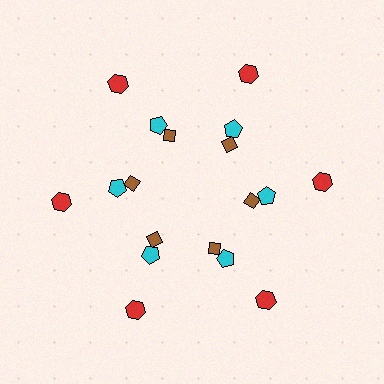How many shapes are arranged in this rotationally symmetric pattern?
There are 18 shapes, arranged in 6 groups of 3.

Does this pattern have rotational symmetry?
Yes, this pattern has 6-fold rotational symmetry. It looks the same after rotating 60 degrees around the center.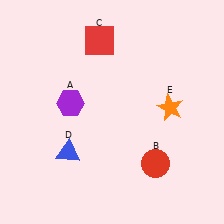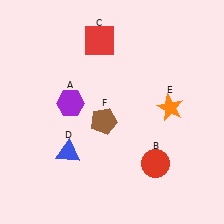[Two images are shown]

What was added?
A brown pentagon (F) was added in Image 2.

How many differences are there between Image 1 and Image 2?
There is 1 difference between the two images.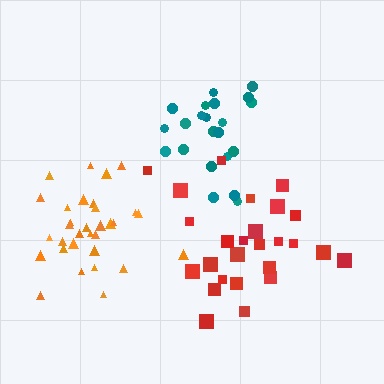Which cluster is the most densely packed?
Teal.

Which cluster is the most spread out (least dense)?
Red.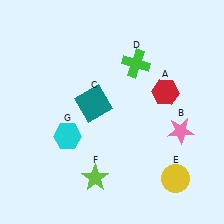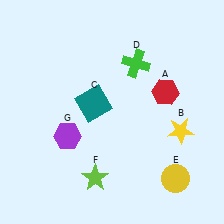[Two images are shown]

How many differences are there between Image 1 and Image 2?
There are 2 differences between the two images.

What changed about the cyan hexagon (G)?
In Image 1, G is cyan. In Image 2, it changed to purple.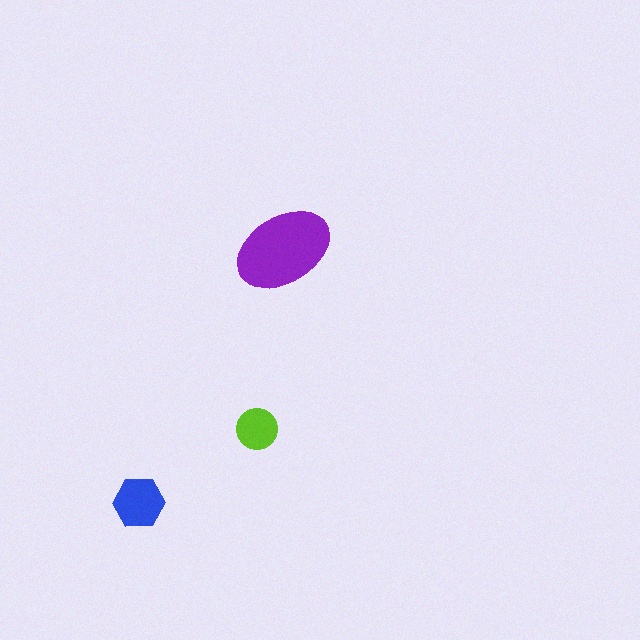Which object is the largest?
The purple ellipse.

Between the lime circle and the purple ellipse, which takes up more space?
The purple ellipse.